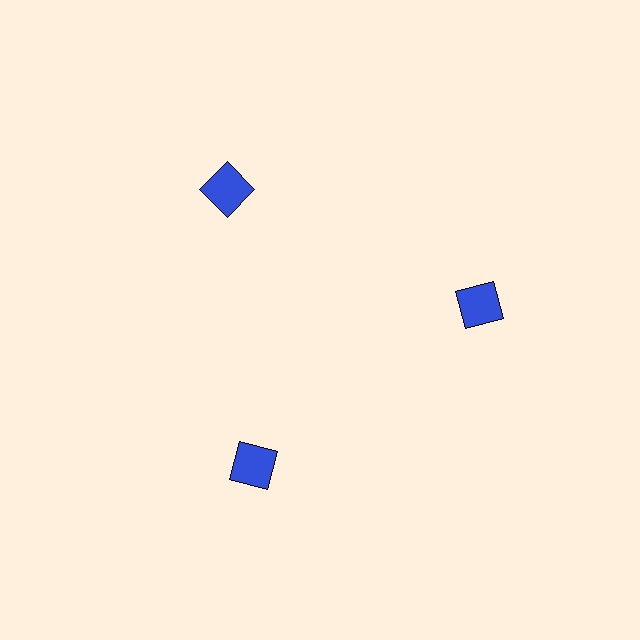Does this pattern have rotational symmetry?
Yes, this pattern has 3-fold rotational symmetry. It looks the same after rotating 120 degrees around the center.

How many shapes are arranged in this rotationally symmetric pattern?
There are 3 shapes, arranged in 3 groups of 1.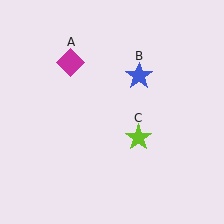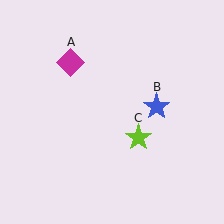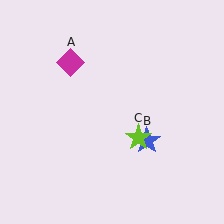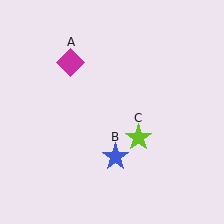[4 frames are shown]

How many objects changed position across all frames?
1 object changed position: blue star (object B).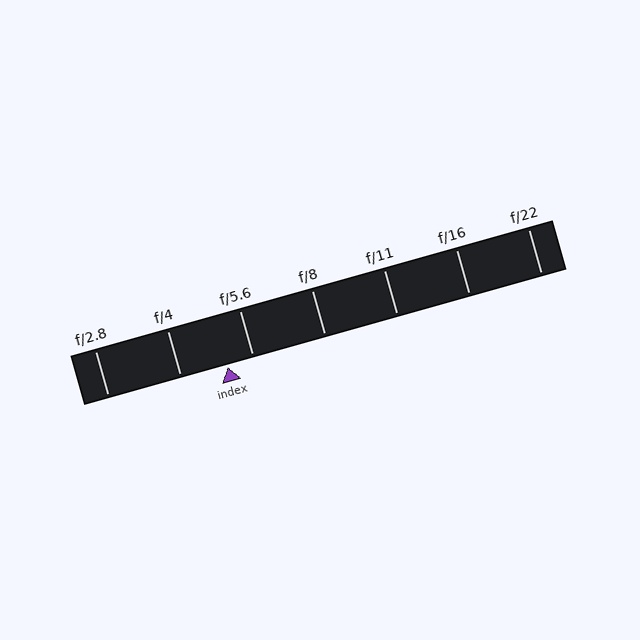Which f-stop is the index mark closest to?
The index mark is closest to f/5.6.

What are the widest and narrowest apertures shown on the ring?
The widest aperture shown is f/2.8 and the narrowest is f/22.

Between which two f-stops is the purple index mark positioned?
The index mark is between f/4 and f/5.6.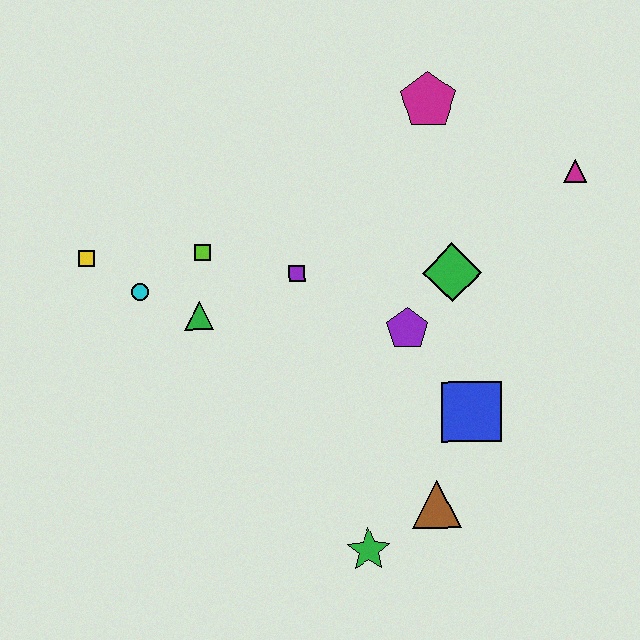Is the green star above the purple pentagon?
No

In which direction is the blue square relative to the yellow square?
The blue square is to the right of the yellow square.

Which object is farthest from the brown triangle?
The yellow square is farthest from the brown triangle.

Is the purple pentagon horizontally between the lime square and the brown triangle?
Yes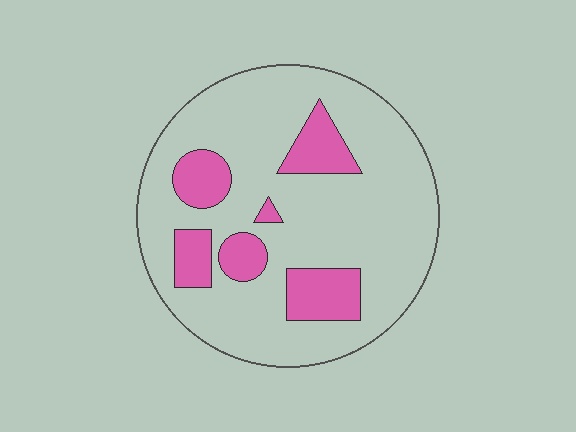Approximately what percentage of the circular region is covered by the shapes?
Approximately 20%.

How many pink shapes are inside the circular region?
6.